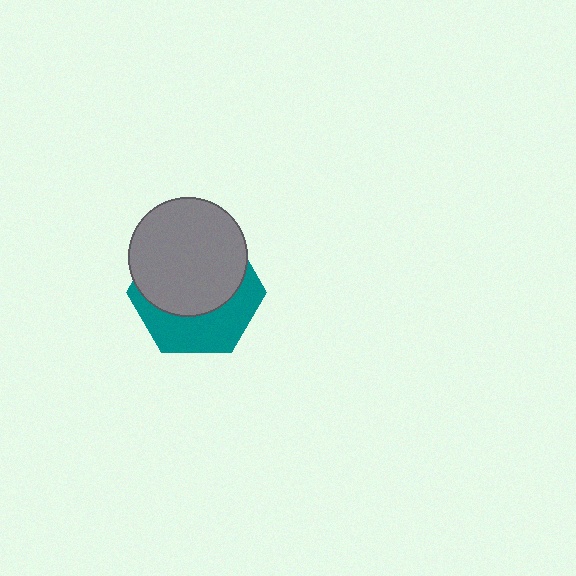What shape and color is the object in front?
The object in front is a gray circle.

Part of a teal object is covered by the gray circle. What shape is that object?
It is a hexagon.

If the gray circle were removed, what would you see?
You would see the complete teal hexagon.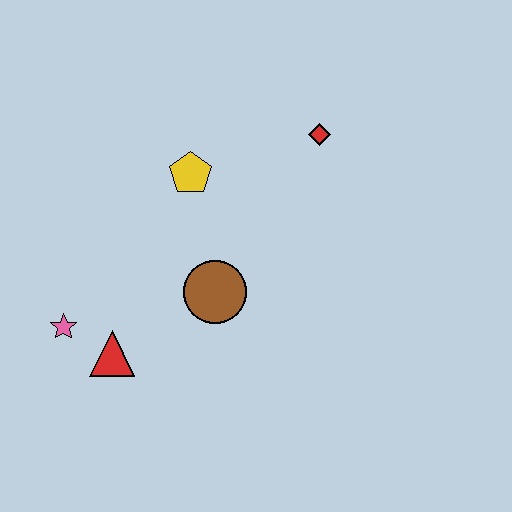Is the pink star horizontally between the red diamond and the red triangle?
No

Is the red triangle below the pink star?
Yes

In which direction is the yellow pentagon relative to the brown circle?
The yellow pentagon is above the brown circle.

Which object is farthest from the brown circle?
The red diamond is farthest from the brown circle.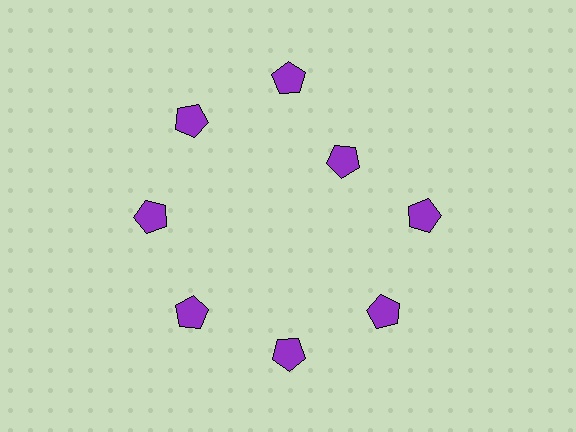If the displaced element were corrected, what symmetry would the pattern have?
It would have 8-fold rotational symmetry — the pattern would map onto itself every 45 degrees.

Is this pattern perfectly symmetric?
No. The 8 purple pentagons are arranged in a ring, but one element near the 2 o'clock position is pulled inward toward the center, breaking the 8-fold rotational symmetry.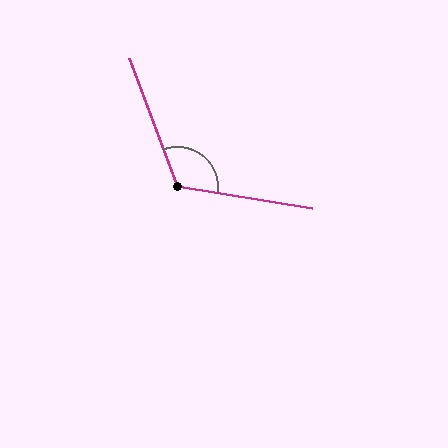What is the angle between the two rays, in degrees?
Approximately 120 degrees.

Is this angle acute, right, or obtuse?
It is obtuse.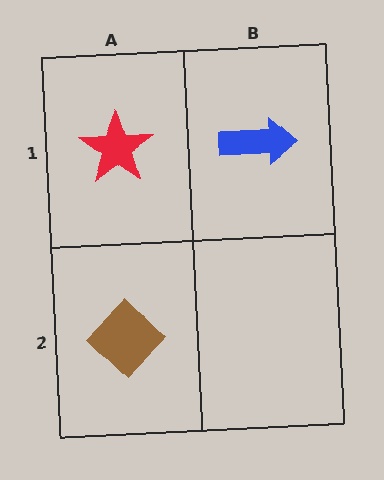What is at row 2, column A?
A brown diamond.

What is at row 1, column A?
A red star.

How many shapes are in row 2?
1 shape.